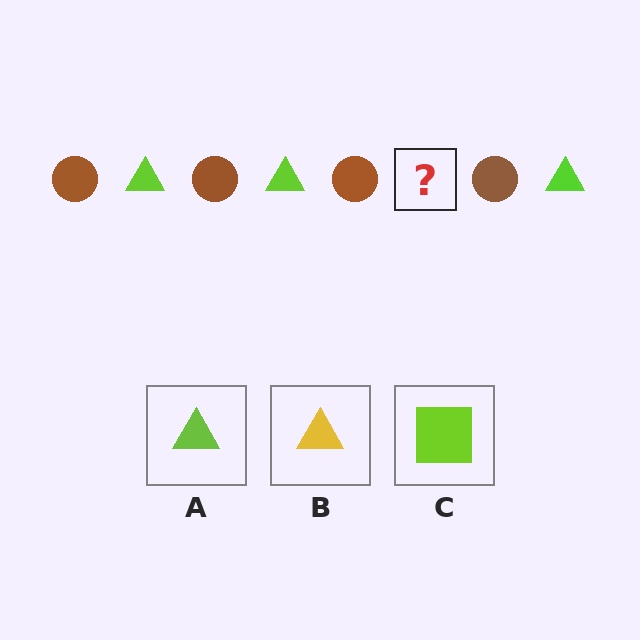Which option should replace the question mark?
Option A.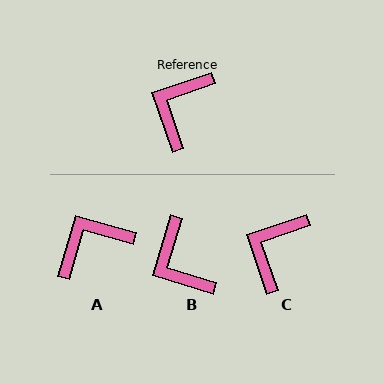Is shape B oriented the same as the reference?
No, it is off by about 55 degrees.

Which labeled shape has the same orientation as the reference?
C.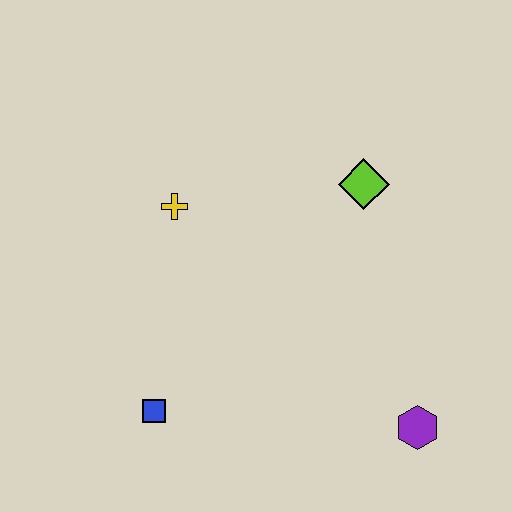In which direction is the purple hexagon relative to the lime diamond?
The purple hexagon is below the lime diamond.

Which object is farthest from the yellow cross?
The purple hexagon is farthest from the yellow cross.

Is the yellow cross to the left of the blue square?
No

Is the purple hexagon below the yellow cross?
Yes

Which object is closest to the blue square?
The yellow cross is closest to the blue square.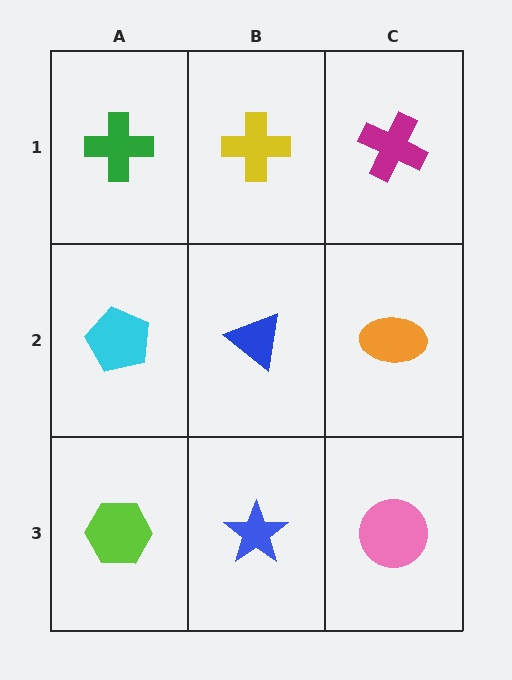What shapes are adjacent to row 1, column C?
An orange ellipse (row 2, column C), a yellow cross (row 1, column B).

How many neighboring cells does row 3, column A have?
2.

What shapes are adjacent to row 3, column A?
A cyan pentagon (row 2, column A), a blue star (row 3, column B).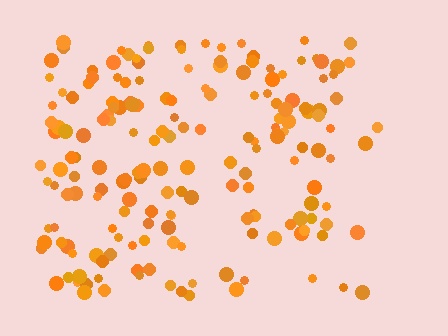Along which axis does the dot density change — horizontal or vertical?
Horizontal.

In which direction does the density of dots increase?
From right to left, with the left side densest.